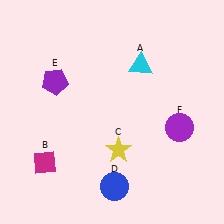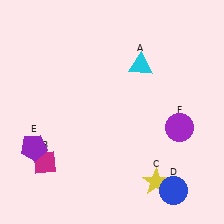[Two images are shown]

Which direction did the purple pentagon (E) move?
The purple pentagon (E) moved down.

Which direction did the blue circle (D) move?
The blue circle (D) moved right.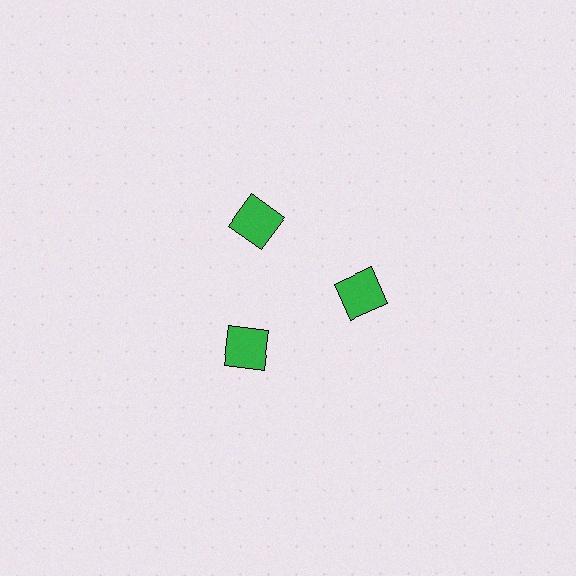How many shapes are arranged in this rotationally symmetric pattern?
There are 3 shapes, arranged in 3 groups of 1.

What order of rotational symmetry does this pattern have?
This pattern has 3-fold rotational symmetry.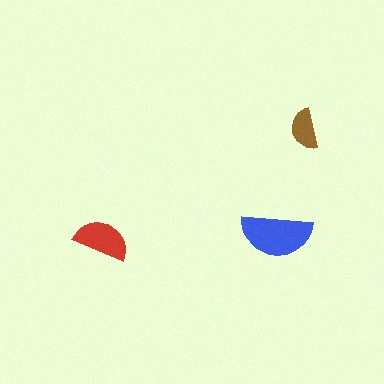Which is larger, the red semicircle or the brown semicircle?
The red one.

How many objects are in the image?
There are 3 objects in the image.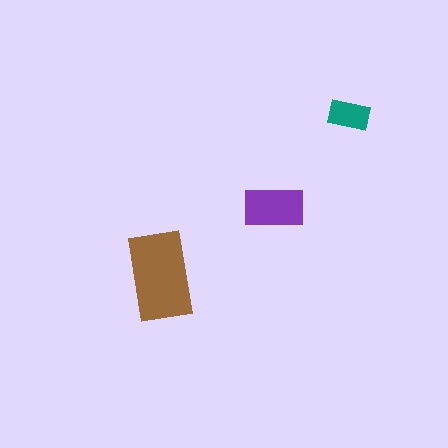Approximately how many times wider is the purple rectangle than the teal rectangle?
About 1.5 times wider.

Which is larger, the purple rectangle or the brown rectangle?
The brown one.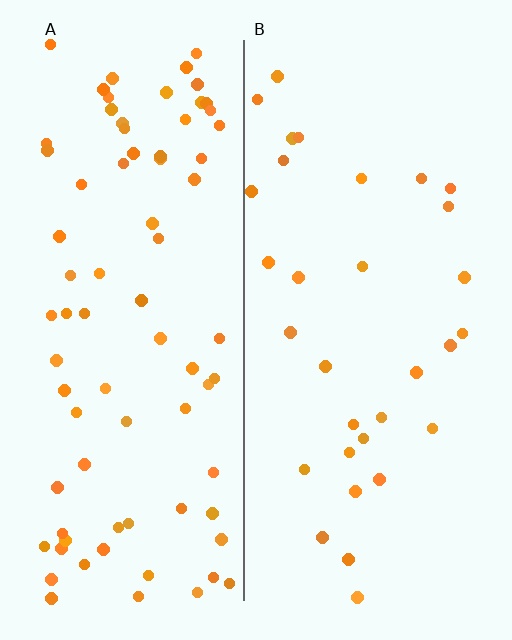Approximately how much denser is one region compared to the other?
Approximately 2.5× — region A over region B.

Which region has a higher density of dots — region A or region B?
A (the left).